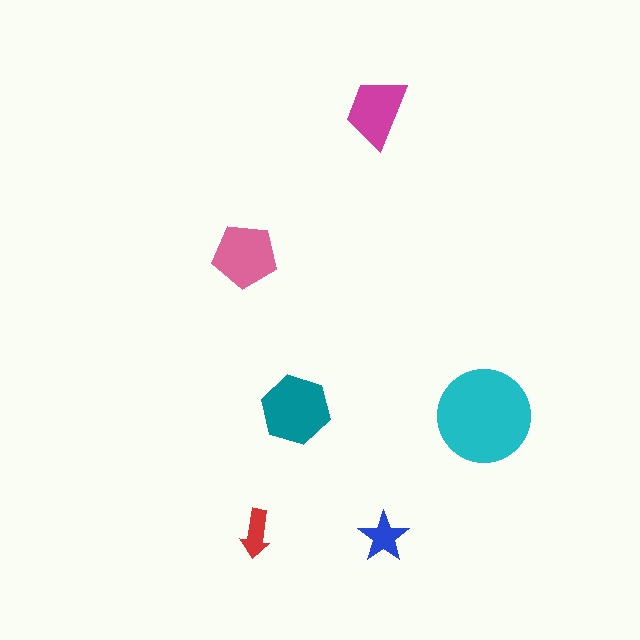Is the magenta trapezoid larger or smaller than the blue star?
Larger.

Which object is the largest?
The cyan circle.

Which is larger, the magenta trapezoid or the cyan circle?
The cyan circle.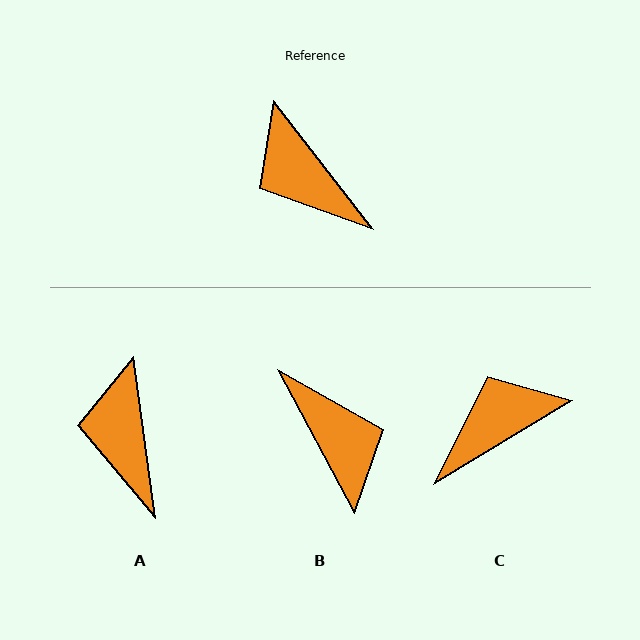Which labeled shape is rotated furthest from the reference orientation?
B, about 170 degrees away.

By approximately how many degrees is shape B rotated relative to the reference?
Approximately 170 degrees counter-clockwise.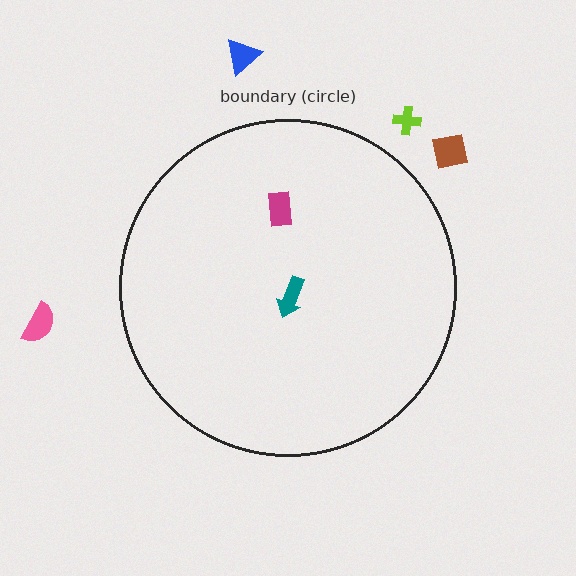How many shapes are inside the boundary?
2 inside, 4 outside.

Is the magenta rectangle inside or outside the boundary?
Inside.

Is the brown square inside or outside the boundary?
Outside.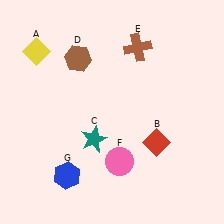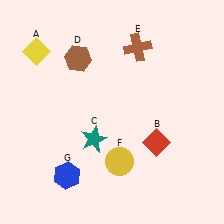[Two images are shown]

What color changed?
The circle (F) changed from pink in Image 1 to yellow in Image 2.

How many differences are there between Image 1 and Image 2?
There is 1 difference between the two images.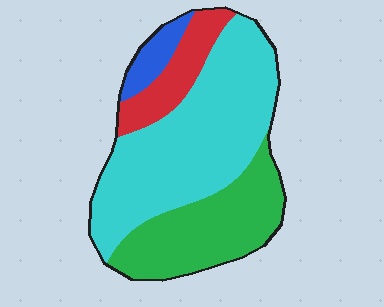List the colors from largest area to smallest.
From largest to smallest: cyan, green, red, blue.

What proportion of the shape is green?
Green covers around 30% of the shape.